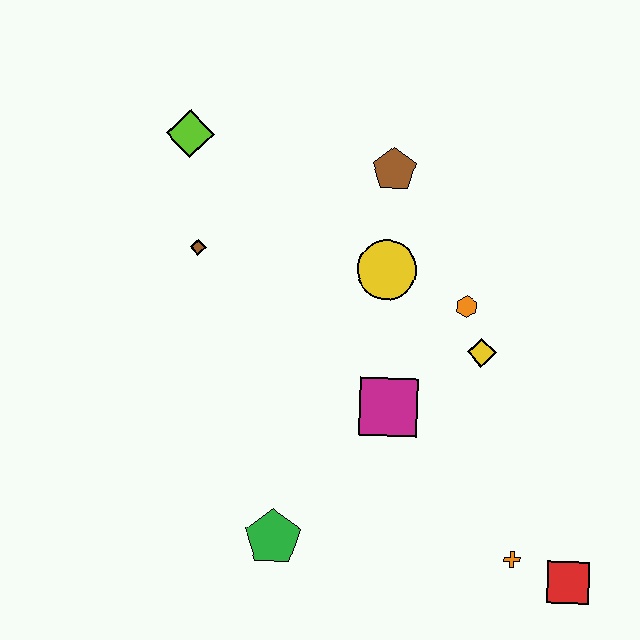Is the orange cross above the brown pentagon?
No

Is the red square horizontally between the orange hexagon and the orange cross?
No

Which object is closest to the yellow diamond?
The orange hexagon is closest to the yellow diamond.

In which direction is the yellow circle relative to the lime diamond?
The yellow circle is to the right of the lime diamond.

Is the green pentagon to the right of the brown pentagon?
No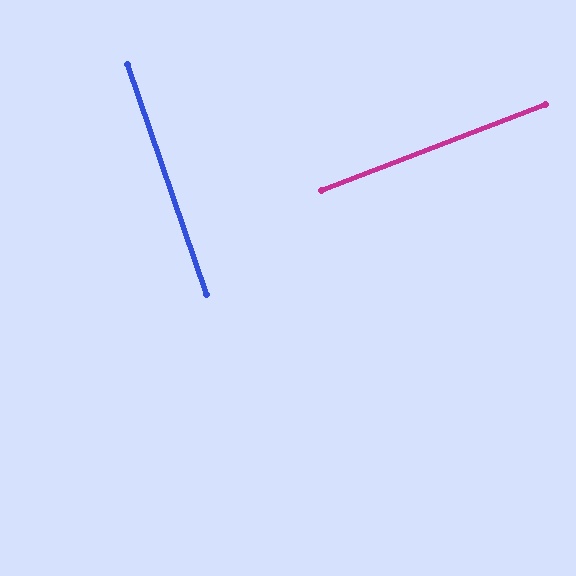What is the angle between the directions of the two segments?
Approximately 88 degrees.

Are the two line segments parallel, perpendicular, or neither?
Perpendicular — they meet at approximately 88°.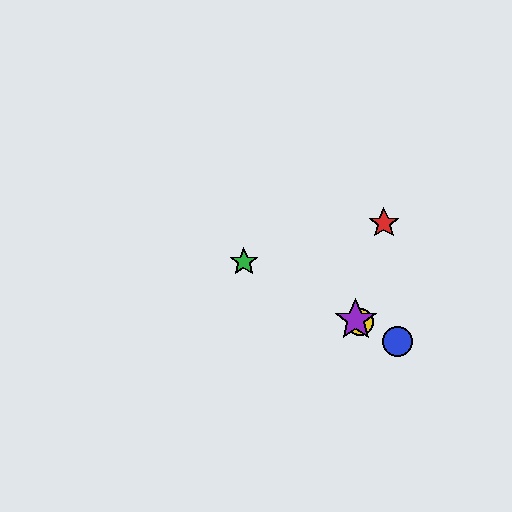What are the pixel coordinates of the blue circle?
The blue circle is at (398, 342).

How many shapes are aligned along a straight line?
4 shapes (the blue circle, the green star, the yellow circle, the purple star) are aligned along a straight line.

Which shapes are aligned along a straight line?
The blue circle, the green star, the yellow circle, the purple star are aligned along a straight line.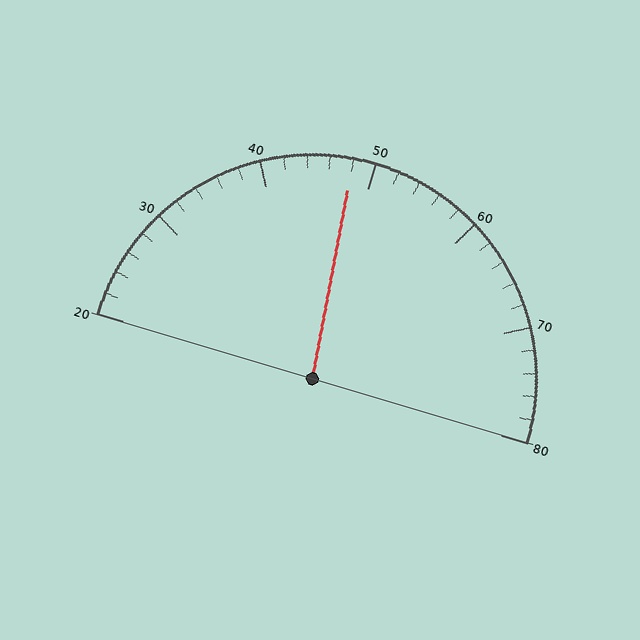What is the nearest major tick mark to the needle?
The nearest major tick mark is 50.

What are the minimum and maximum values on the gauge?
The gauge ranges from 20 to 80.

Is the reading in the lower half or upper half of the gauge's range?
The reading is in the lower half of the range (20 to 80).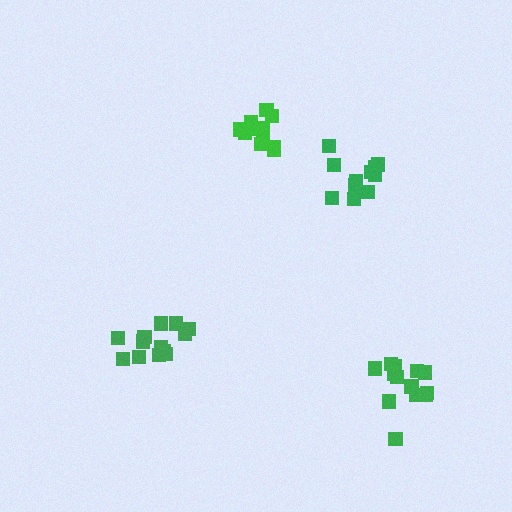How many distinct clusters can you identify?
There are 4 distinct clusters.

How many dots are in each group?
Group 1: 13 dots, Group 2: 11 dots, Group 3: 12 dots, Group 4: 13 dots (49 total).